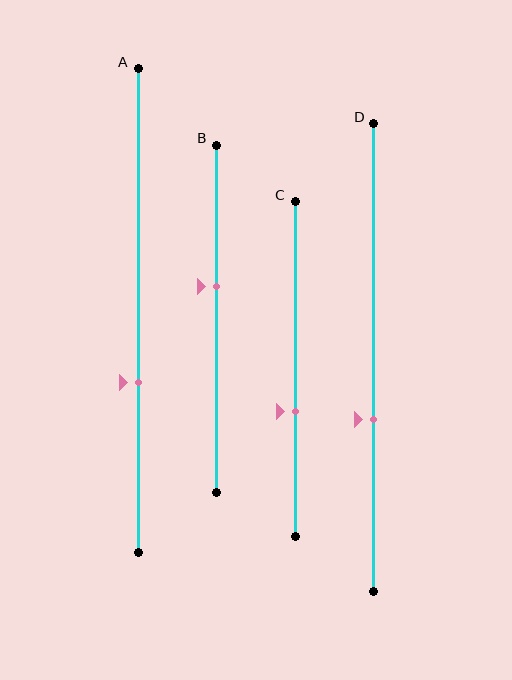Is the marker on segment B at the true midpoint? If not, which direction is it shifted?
No, the marker on segment B is shifted upward by about 9% of the segment length.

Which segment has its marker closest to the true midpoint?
Segment B has its marker closest to the true midpoint.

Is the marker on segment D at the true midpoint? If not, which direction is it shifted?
No, the marker on segment D is shifted downward by about 13% of the segment length.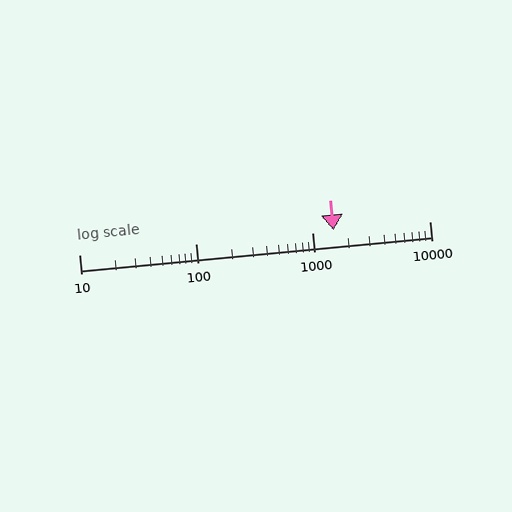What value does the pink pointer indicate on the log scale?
The pointer indicates approximately 1500.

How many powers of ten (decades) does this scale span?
The scale spans 3 decades, from 10 to 10000.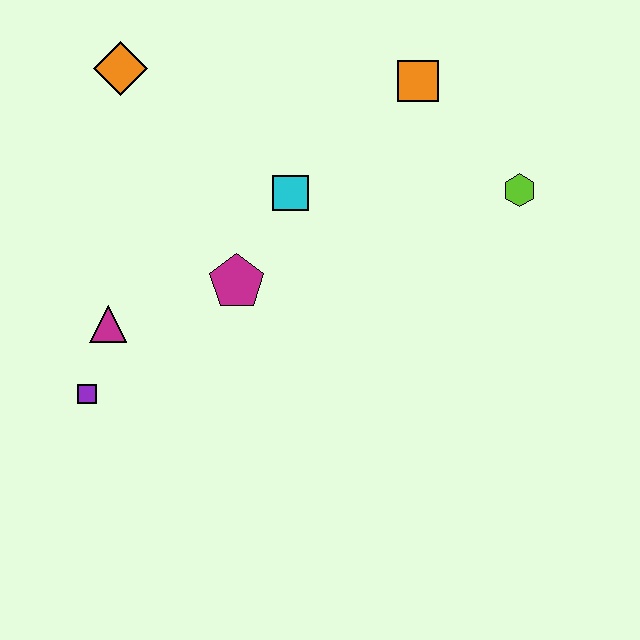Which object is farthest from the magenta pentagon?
The lime hexagon is farthest from the magenta pentagon.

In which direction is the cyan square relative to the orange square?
The cyan square is to the left of the orange square.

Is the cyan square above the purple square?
Yes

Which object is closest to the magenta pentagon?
The cyan square is closest to the magenta pentagon.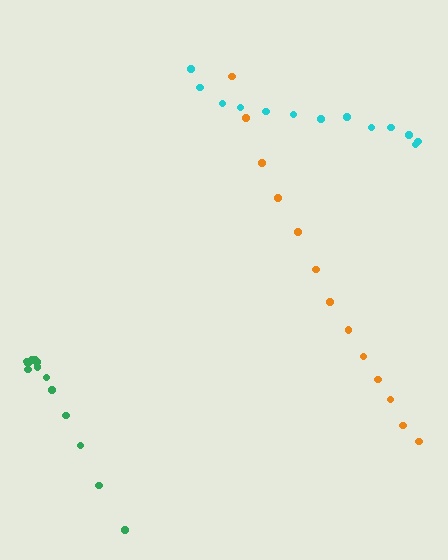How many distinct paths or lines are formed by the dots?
There are 3 distinct paths.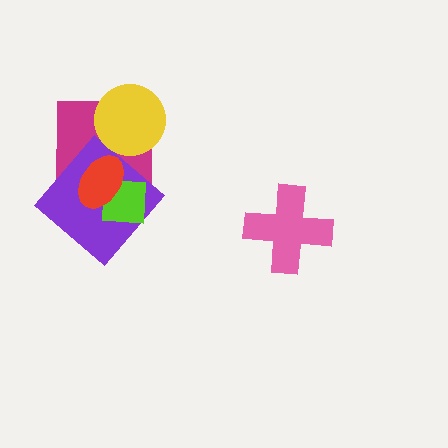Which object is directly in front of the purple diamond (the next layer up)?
The lime square is directly in front of the purple diamond.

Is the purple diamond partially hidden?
Yes, it is partially covered by another shape.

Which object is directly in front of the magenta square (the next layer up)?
The purple diamond is directly in front of the magenta square.